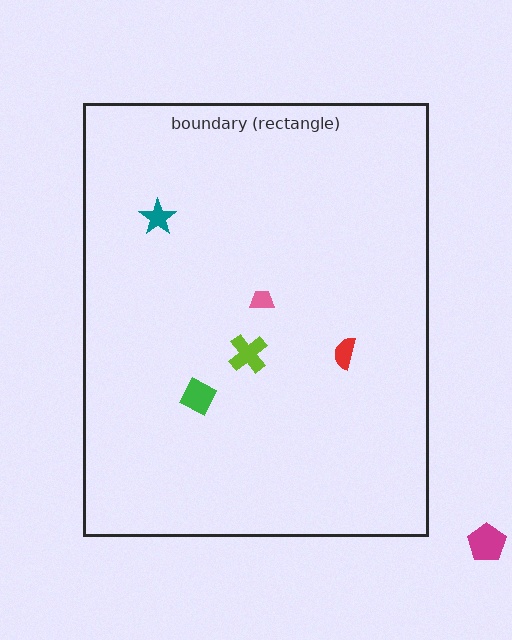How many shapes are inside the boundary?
5 inside, 1 outside.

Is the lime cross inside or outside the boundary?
Inside.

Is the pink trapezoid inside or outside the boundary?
Inside.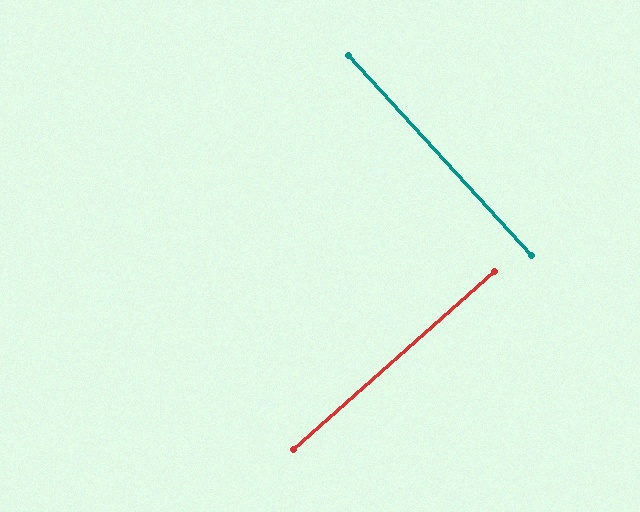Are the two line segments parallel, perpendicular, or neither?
Perpendicular — they meet at approximately 89°.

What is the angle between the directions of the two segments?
Approximately 89 degrees.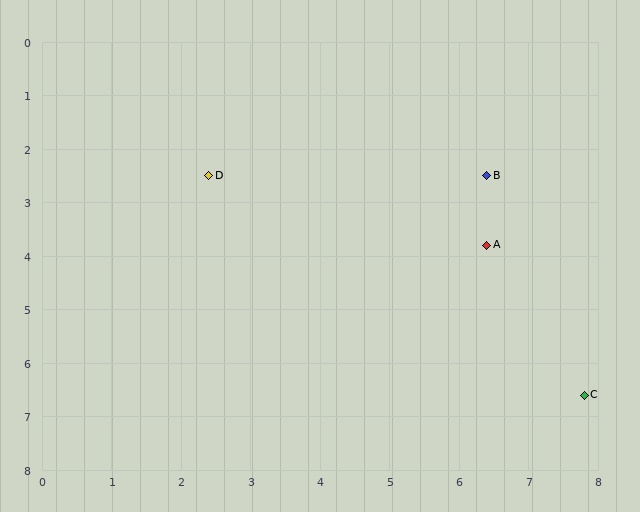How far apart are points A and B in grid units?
Points A and B are about 1.3 grid units apart.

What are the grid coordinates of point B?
Point B is at approximately (6.4, 2.5).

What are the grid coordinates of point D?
Point D is at approximately (2.4, 2.5).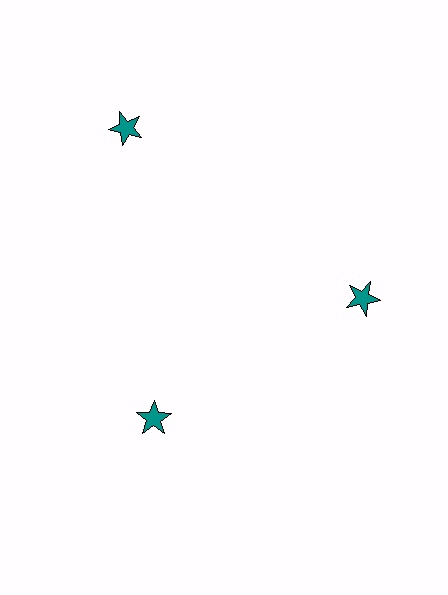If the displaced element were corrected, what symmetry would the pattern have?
It would have 3-fold rotational symmetry — the pattern would map onto itself every 120 degrees.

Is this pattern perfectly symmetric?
No. The 3 teal stars are arranged in a ring, but one element near the 11 o'clock position is pushed outward from the center, breaking the 3-fold rotational symmetry.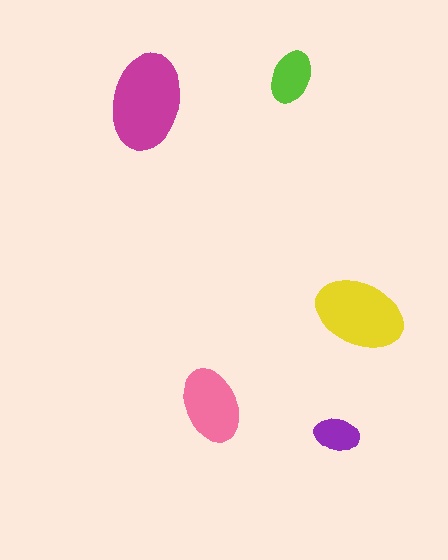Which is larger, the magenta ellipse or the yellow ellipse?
The magenta one.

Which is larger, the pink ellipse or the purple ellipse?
The pink one.